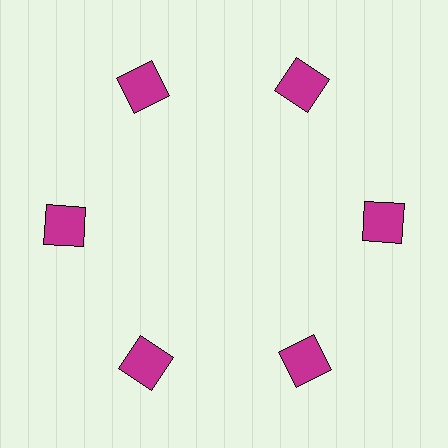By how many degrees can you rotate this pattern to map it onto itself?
The pattern maps onto itself every 60 degrees of rotation.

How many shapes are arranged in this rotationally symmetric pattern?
There are 6 shapes, arranged in 6 groups of 1.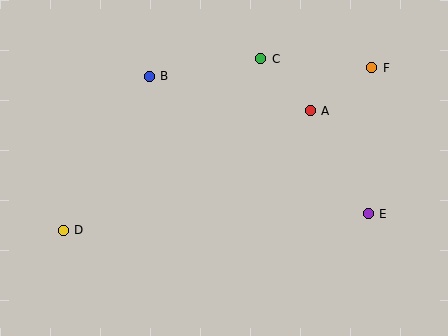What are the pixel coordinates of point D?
Point D is at (63, 230).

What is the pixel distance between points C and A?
The distance between C and A is 71 pixels.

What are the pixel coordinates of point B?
Point B is at (149, 76).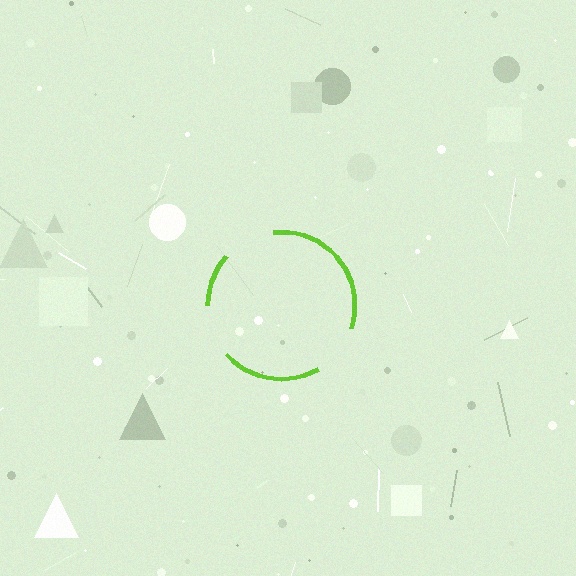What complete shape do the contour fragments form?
The contour fragments form a circle.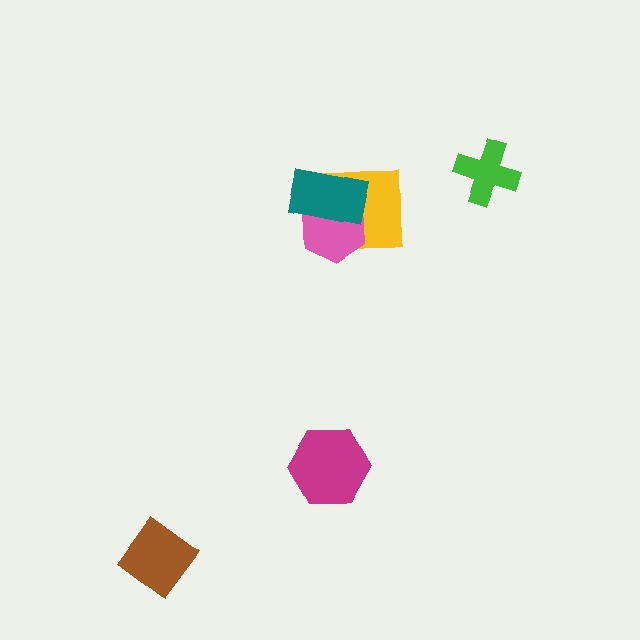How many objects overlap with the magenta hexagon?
0 objects overlap with the magenta hexagon.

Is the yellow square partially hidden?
Yes, it is partially covered by another shape.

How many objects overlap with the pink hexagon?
2 objects overlap with the pink hexagon.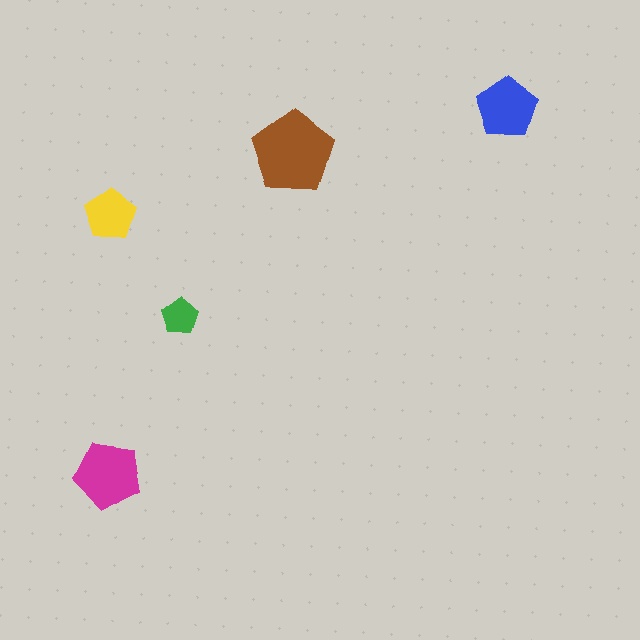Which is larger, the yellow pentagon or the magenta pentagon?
The magenta one.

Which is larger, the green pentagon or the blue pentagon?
The blue one.